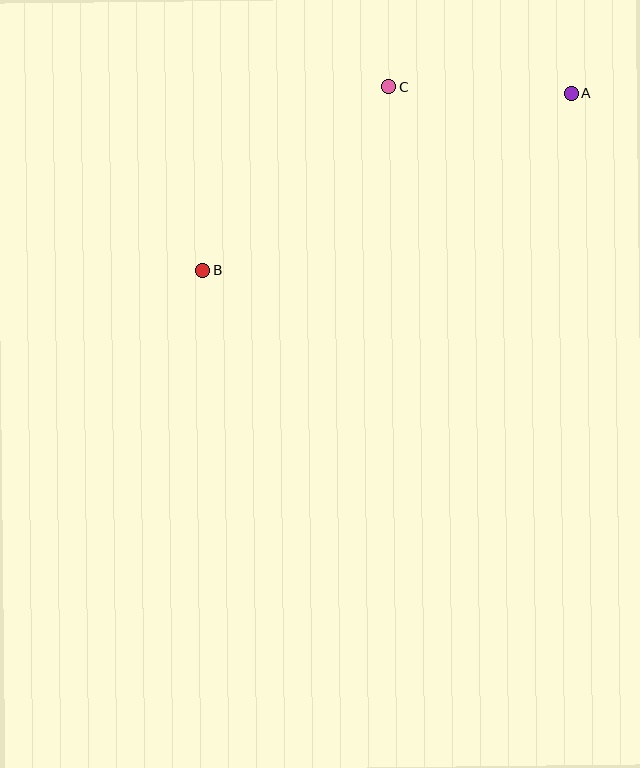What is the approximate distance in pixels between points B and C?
The distance between B and C is approximately 262 pixels.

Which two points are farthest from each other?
Points A and B are farthest from each other.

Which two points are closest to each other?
Points A and C are closest to each other.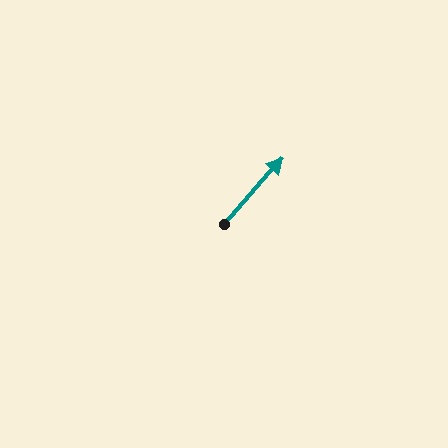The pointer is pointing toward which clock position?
Roughly 1 o'clock.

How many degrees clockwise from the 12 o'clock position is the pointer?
Approximately 41 degrees.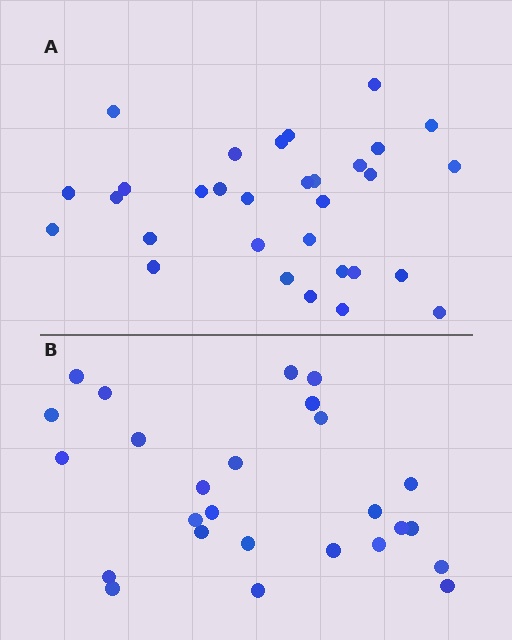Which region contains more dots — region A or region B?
Region A (the top region) has more dots.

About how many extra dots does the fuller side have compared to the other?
Region A has about 5 more dots than region B.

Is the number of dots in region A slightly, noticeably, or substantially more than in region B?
Region A has only slightly more — the two regions are fairly close. The ratio is roughly 1.2 to 1.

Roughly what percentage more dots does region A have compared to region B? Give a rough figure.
About 20% more.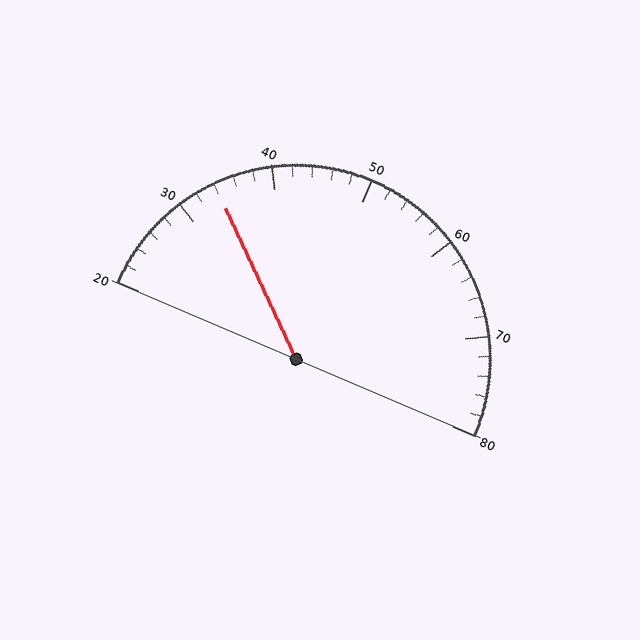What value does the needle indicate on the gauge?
The needle indicates approximately 34.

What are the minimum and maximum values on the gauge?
The gauge ranges from 20 to 80.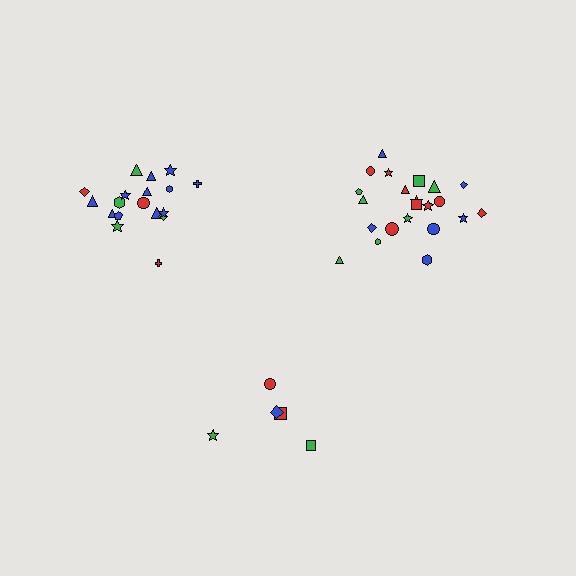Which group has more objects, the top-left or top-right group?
The top-right group.